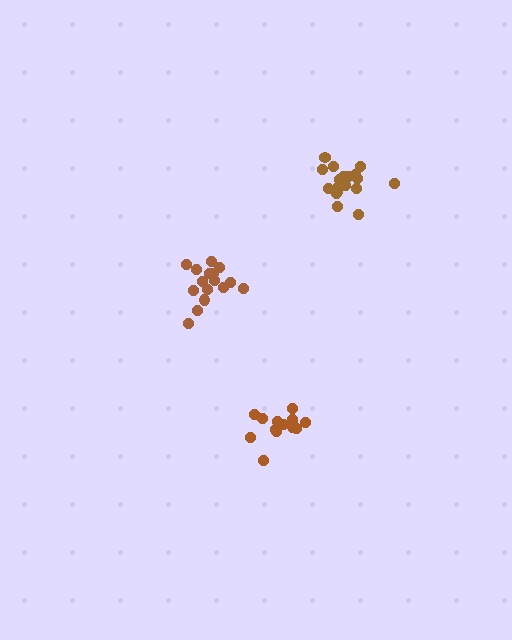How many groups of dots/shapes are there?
There are 3 groups.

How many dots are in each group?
Group 1: 16 dots, Group 2: 19 dots, Group 3: 14 dots (49 total).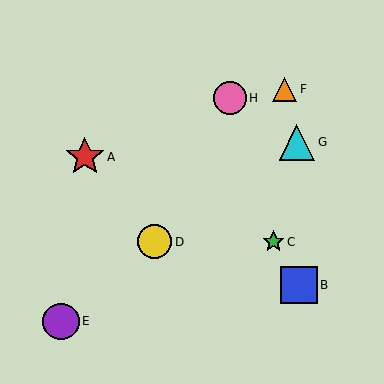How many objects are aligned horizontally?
2 objects (C, D) are aligned horizontally.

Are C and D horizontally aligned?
Yes, both are at y≈242.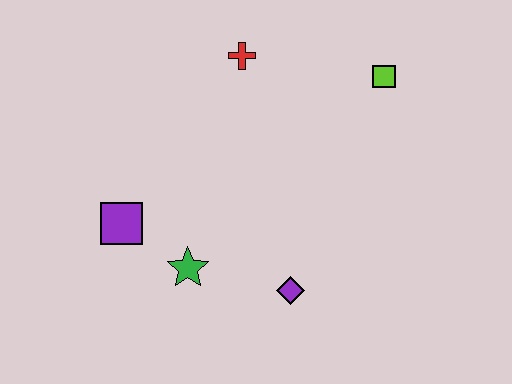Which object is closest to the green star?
The purple square is closest to the green star.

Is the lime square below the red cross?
Yes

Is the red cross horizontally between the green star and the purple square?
No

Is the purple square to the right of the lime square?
No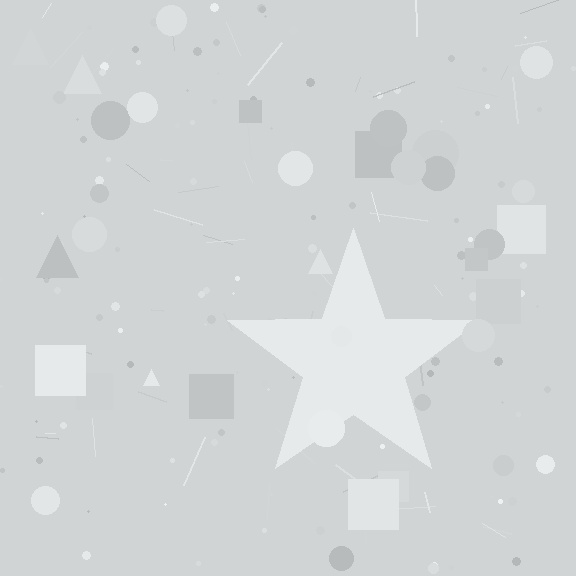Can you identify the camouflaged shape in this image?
The camouflaged shape is a star.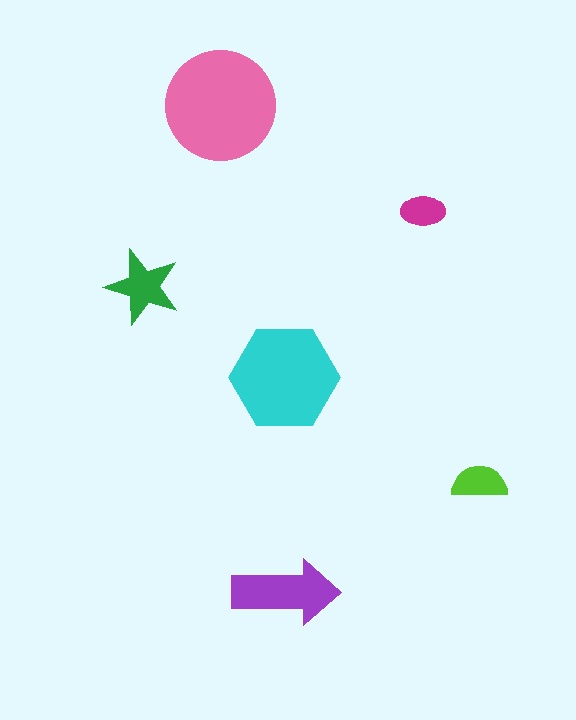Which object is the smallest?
The magenta ellipse.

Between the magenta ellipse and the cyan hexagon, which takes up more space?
The cyan hexagon.